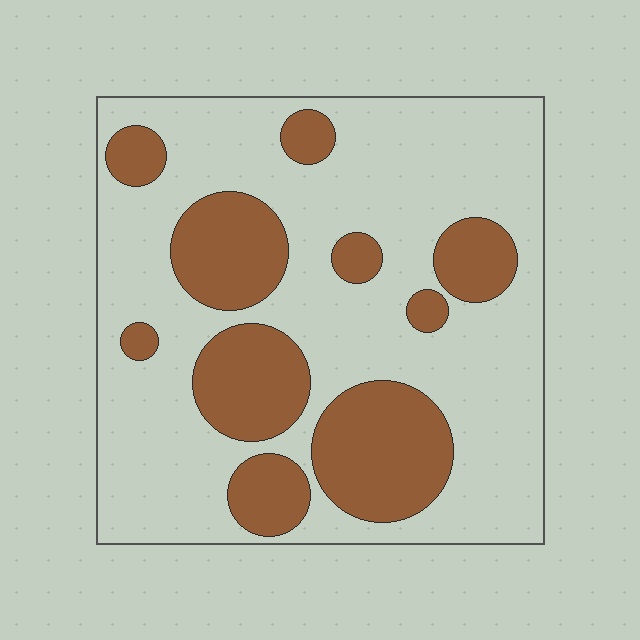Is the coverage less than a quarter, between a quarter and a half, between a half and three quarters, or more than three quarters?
Between a quarter and a half.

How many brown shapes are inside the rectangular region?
10.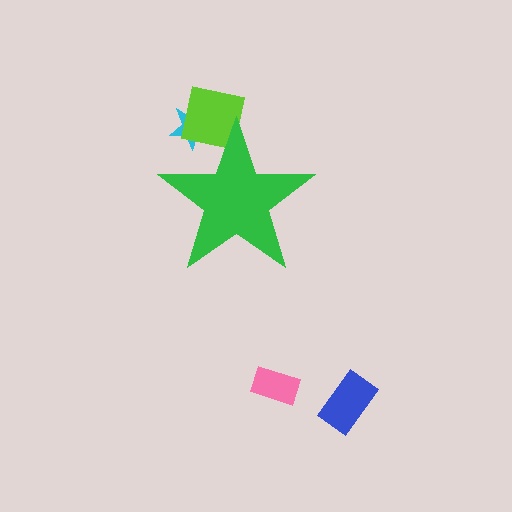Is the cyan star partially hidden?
Yes, the cyan star is partially hidden behind the green star.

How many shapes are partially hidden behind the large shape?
2 shapes are partially hidden.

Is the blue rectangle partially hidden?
No, the blue rectangle is fully visible.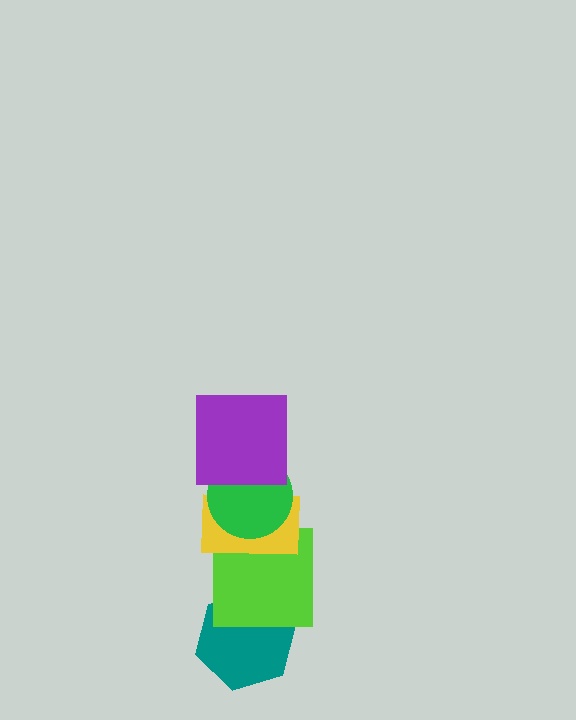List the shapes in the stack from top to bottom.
From top to bottom: the purple square, the green circle, the yellow rectangle, the lime square, the teal hexagon.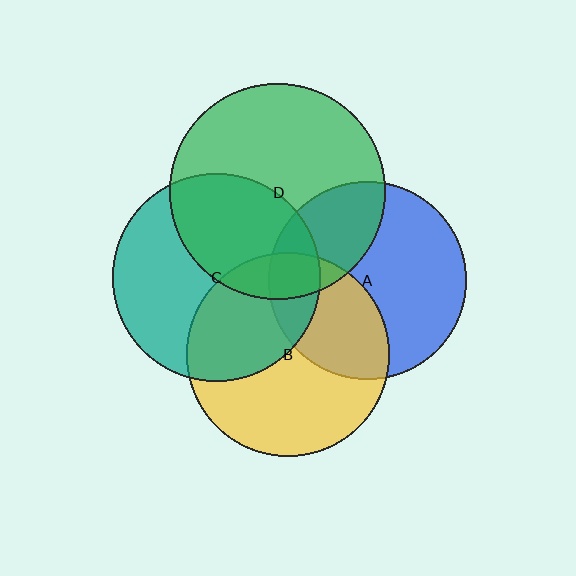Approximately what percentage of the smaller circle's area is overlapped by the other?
Approximately 15%.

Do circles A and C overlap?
Yes.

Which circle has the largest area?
Circle D (green).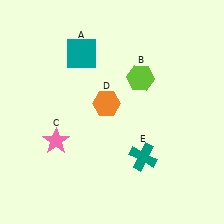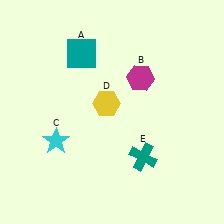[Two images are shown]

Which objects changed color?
B changed from lime to magenta. C changed from pink to cyan. D changed from orange to yellow.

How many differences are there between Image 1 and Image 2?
There are 3 differences between the two images.